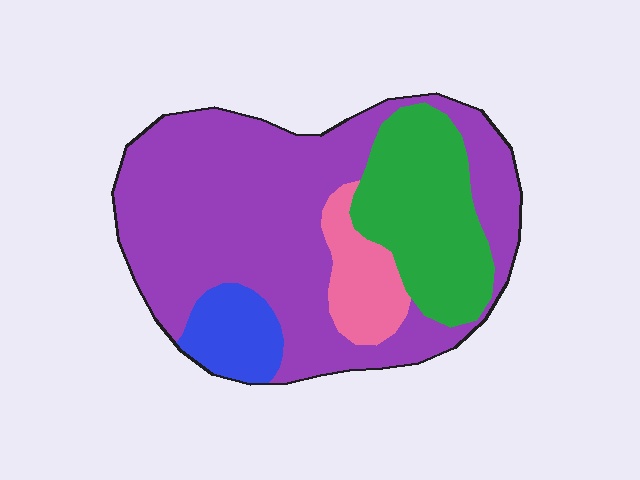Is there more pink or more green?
Green.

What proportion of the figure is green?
Green takes up about one fifth (1/5) of the figure.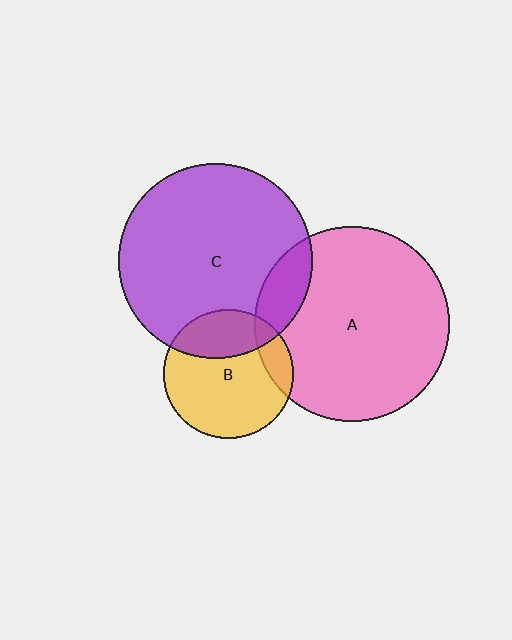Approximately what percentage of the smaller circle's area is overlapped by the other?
Approximately 30%.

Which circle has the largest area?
Circle A (pink).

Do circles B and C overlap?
Yes.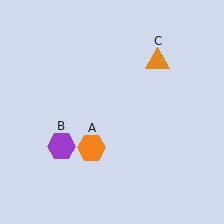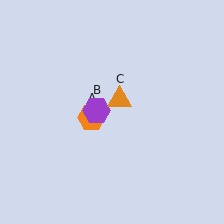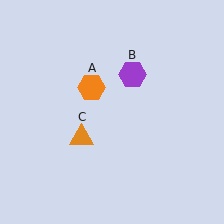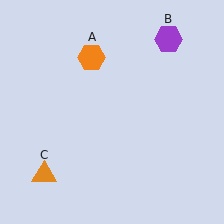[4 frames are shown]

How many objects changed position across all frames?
3 objects changed position: orange hexagon (object A), purple hexagon (object B), orange triangle (object C).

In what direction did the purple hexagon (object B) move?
The purple hexagon (object B) moved up and to the right.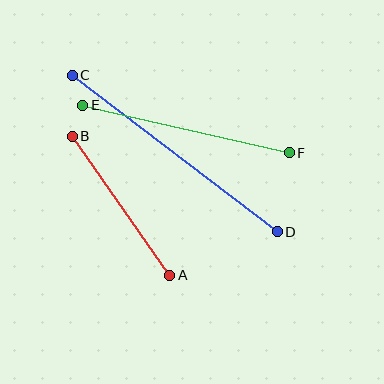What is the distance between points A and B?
The distance is approximately 170 pixels.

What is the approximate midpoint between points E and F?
The midpoint is at approximately (186, 129) pixels.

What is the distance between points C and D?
The distance is approximately 258 pixels.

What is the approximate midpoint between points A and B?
The midpoint is at approximately (121, 206) pixels.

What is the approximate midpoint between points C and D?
The midpoint is at approximately (175, 153) pixels.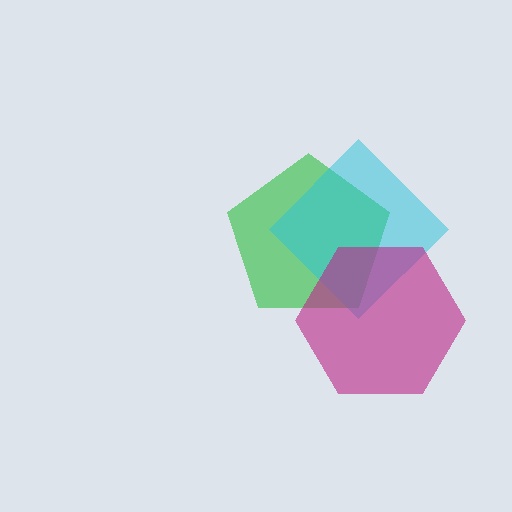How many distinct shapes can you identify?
There are 3 distinct shapes: a green pentagon, a cyan diamond, a magenta hexagon.